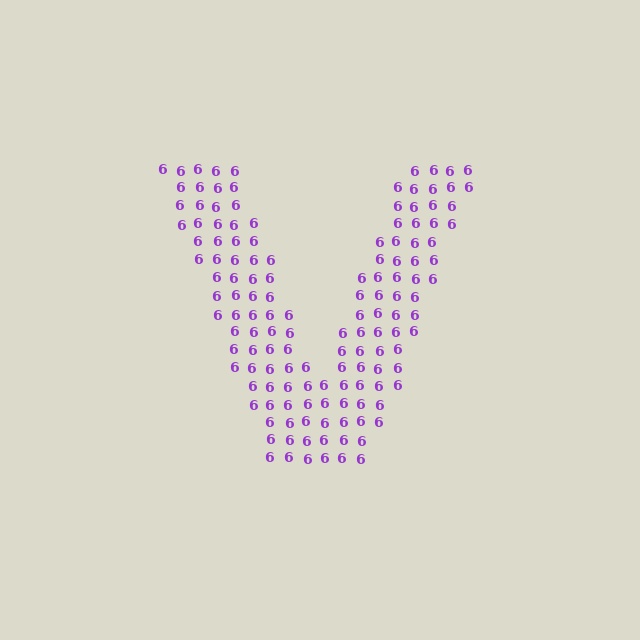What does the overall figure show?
The overall figure shows the letter V.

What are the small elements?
The small elements are digit 6's.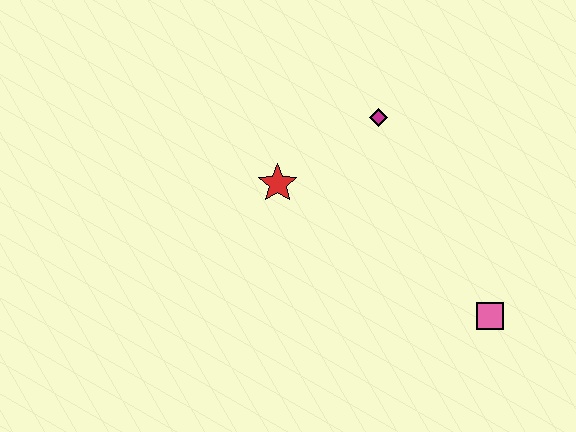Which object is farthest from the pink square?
The red star is farthest from the pink square.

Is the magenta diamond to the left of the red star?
No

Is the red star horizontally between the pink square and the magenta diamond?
No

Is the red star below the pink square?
No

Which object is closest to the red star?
The magenta diamond is closest to the red star.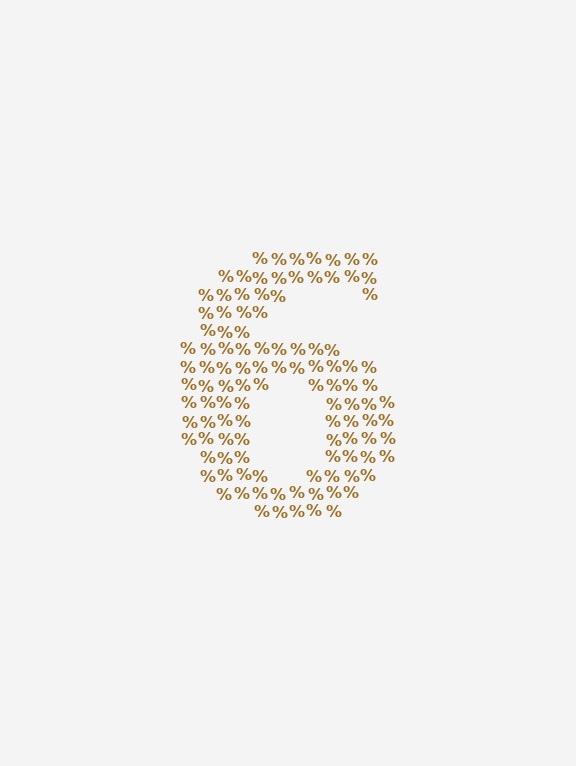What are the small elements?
The small elements are percent signs.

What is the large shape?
The large shape is the digit 6.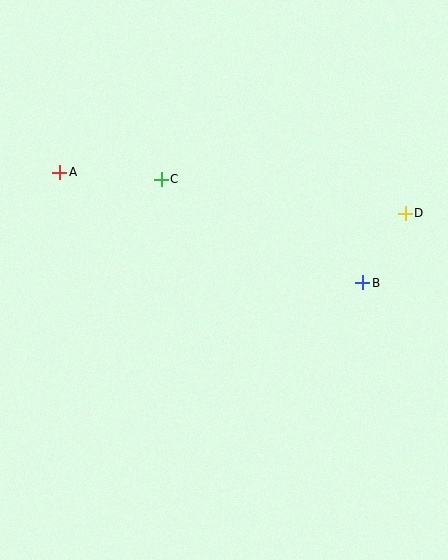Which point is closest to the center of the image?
Point C at (161, 179) is closest to the center.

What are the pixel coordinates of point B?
Point B is at (363, 283).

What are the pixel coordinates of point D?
Point D is at (405, 213).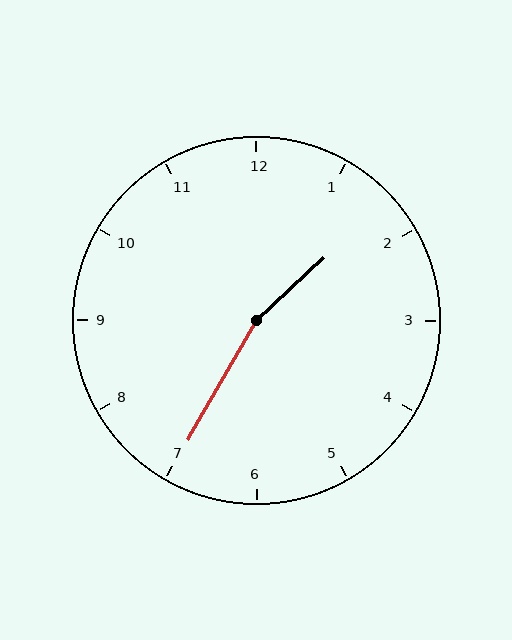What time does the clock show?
1:35.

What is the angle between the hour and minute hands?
Approximately 162 degrees.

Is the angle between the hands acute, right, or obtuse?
It is obtuse.